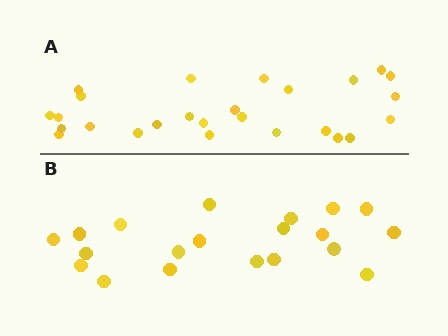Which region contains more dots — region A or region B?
Region A (the top region) has more dots.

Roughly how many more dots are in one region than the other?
Region A has about 6 more dots than region B.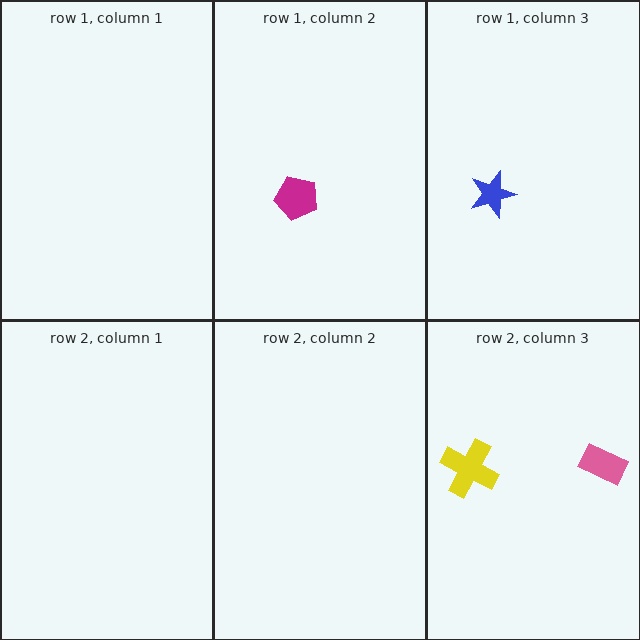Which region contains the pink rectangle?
The row 2, column 3 region.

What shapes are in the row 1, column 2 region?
The magenta pentagon.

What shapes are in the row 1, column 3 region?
The blue star.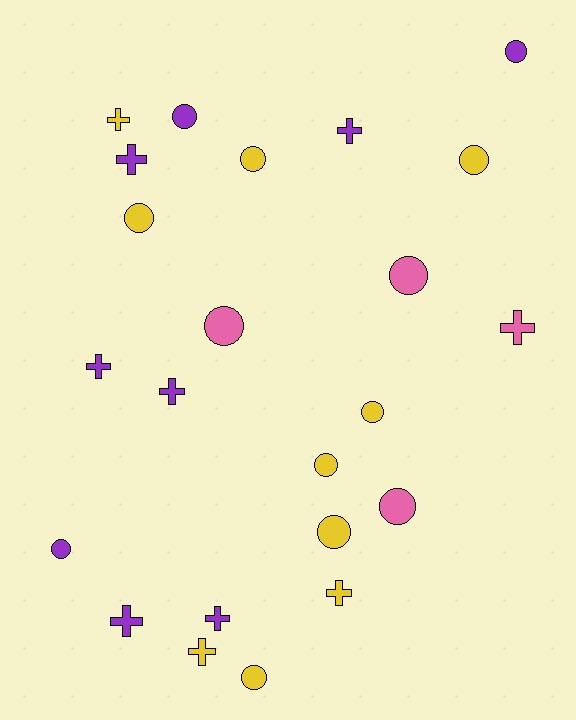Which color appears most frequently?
Yellow, with 10 objects.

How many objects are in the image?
There are 23 objects.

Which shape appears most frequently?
Circle, with 13 objects.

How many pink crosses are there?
There is 1 pink cross.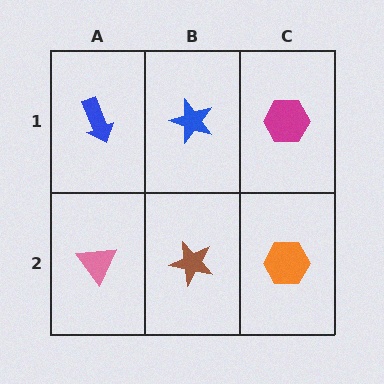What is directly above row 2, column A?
A blue arrow.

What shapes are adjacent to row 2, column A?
A blue arrow (row 1, column A), a brown star (row 2, column B).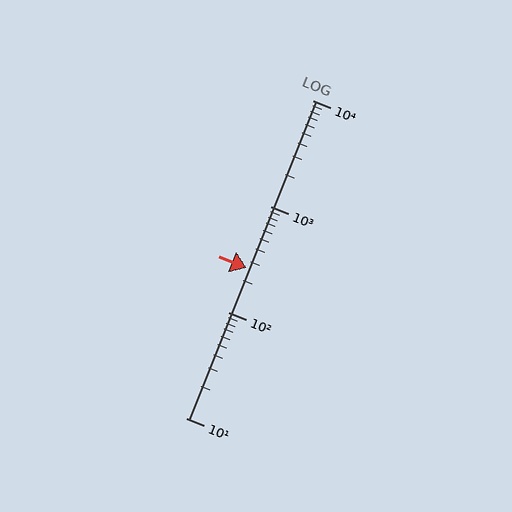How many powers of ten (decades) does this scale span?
The scale spans 3 decades, from 10 to 10000.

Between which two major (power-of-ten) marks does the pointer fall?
The pointer is between 100 and 1000.